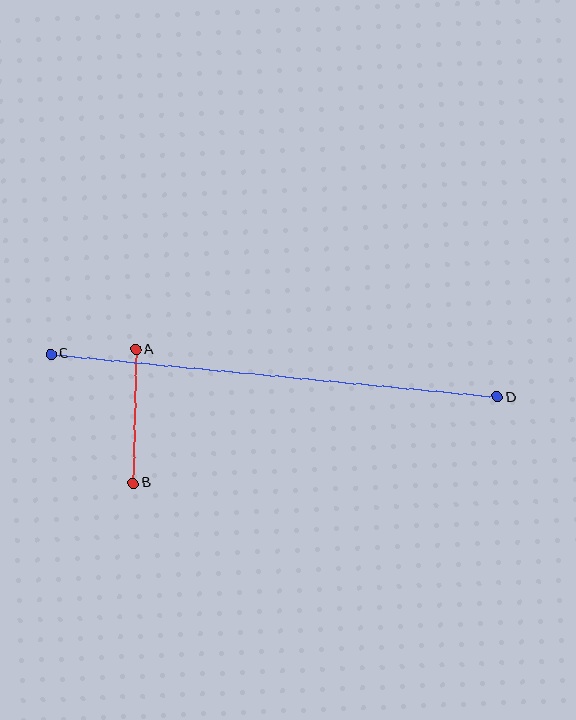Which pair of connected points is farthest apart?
Points C and D are farthest apart.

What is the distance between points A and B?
The distance is approximately 133 pixels.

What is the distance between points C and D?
The distance is approximately 449 pixels.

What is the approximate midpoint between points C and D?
The midpoint is at approximately (274, 375) pixels.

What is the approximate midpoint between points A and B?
The midpoint is at approximately (135, 416) pixels.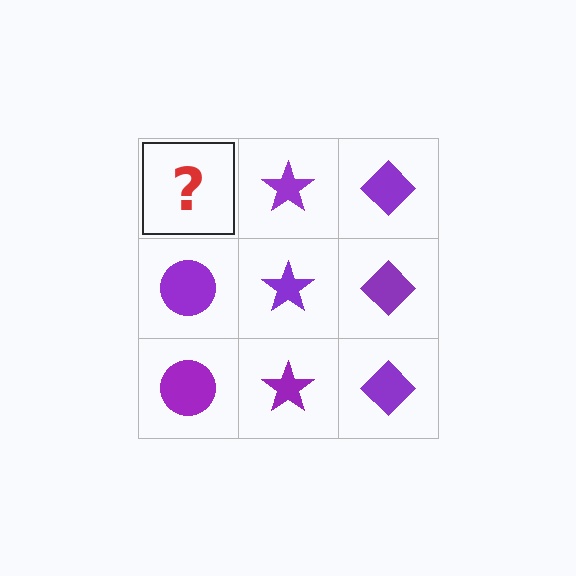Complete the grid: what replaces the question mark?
The question mark should be replaced with a purple circle.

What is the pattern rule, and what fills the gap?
The rule is that each column has a consistent shape. The gap should be filled with a purple circle.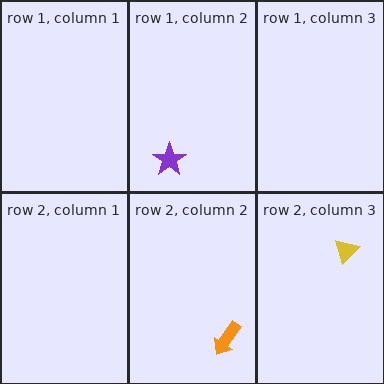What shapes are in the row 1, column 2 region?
The purple star.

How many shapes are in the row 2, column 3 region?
1.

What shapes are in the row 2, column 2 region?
The orange arrow.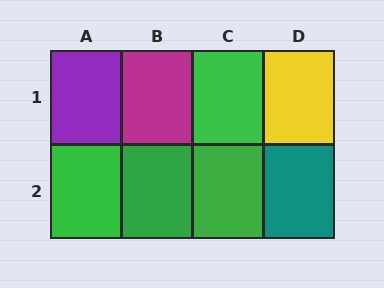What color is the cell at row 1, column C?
Green.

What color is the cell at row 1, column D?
Yellow.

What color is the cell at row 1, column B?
Magenta.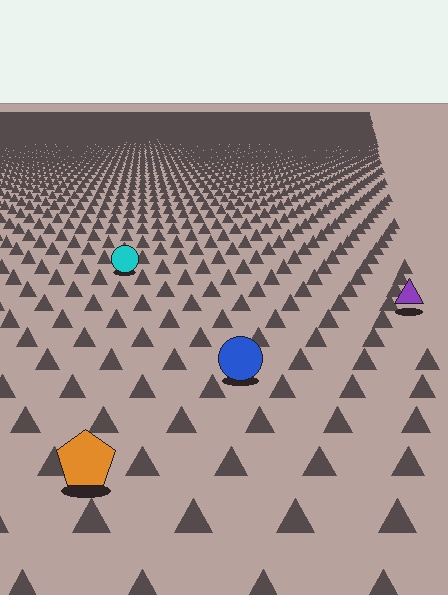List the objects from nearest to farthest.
From nearest to farthest: the orange pentagon, the blue circle, the purple triangle, the cyan circle.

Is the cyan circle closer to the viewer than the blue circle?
No. The blue circle is closer — you can tell from the texture gradient: the ground texture is coarser near it.